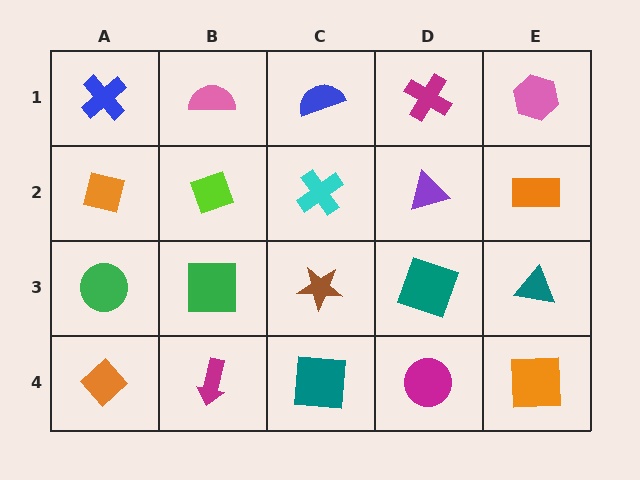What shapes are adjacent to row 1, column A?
An orange square (row 2, column A), a pink semicircle (row 1, column B).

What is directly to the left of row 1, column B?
A blue cross.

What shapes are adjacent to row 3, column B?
A lime diamond (row 2, column B), a magenta arrow (row 4, column B), a green circle (row 3, column A), a brown star (row 3, column C).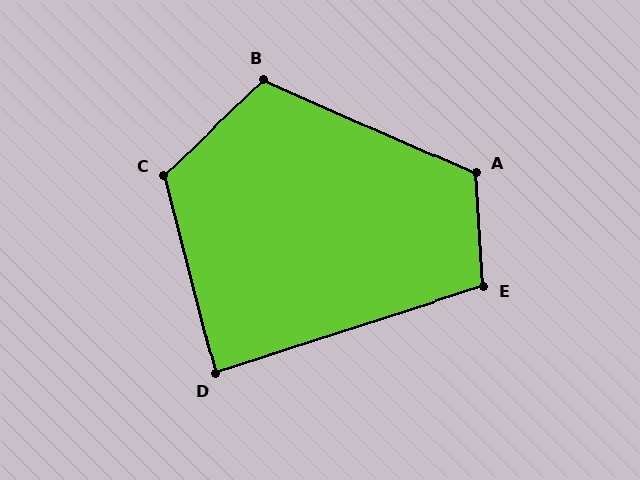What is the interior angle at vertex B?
Approximately 113 degrees (obtuse).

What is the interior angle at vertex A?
Approximately 117 degrees (obtuse).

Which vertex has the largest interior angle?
C, at approximately 119 degrees.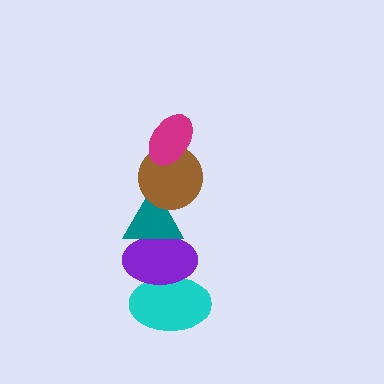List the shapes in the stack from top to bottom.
From top to bottom: the magenta ellipse, the brown circle, the teal triangle, the purple ellipse, the cyan ellipse.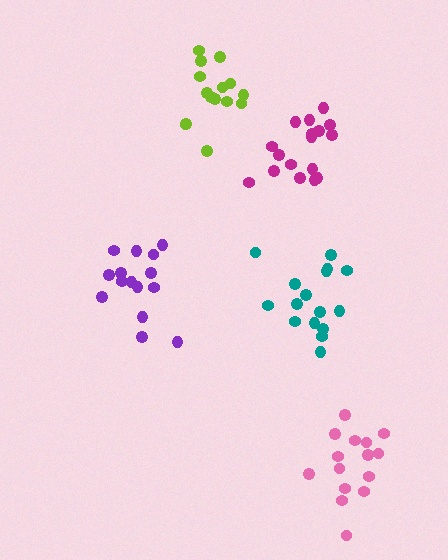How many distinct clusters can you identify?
There are 5 distinct clusters.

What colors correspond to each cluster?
The clusters are colored: purple, magenta, teal, pink, lime.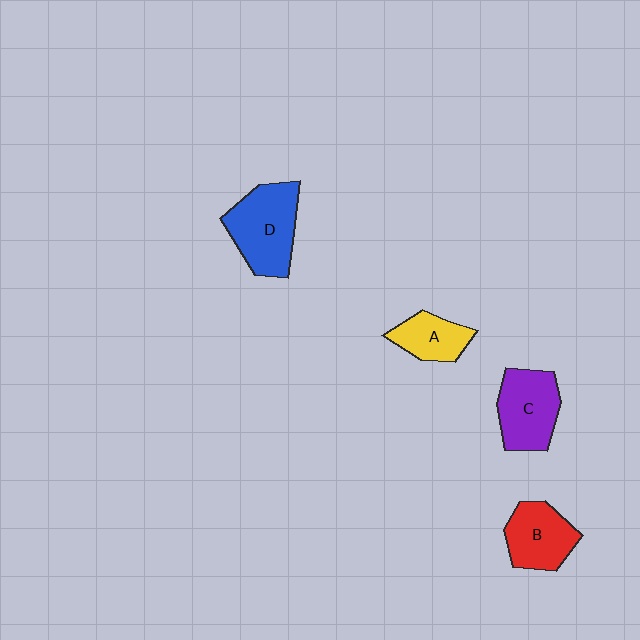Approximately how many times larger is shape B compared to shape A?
Approximately 1.3 times.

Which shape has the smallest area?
Shape A (yellow).